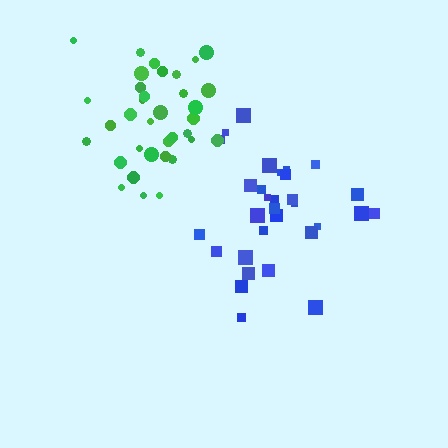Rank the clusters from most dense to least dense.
green, blue.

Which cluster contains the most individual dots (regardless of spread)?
Green (35).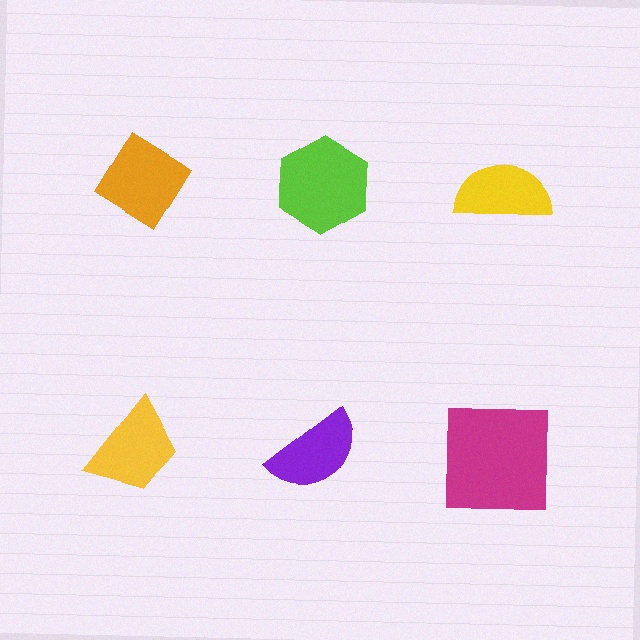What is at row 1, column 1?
An orange diamond.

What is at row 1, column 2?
A lime hexagon.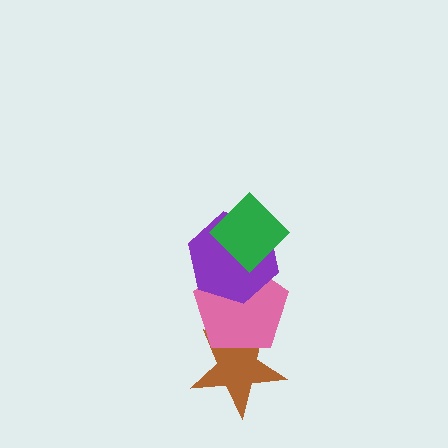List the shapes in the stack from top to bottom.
From top to bottom: the green diamond, the purple hexagon, the pink pentagon, the brown star.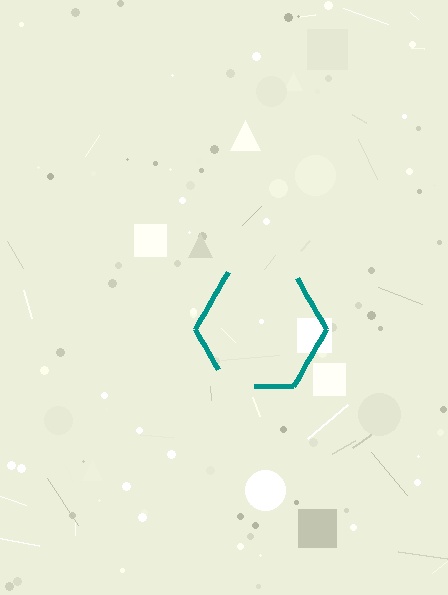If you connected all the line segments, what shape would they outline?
They would outline a hexagon.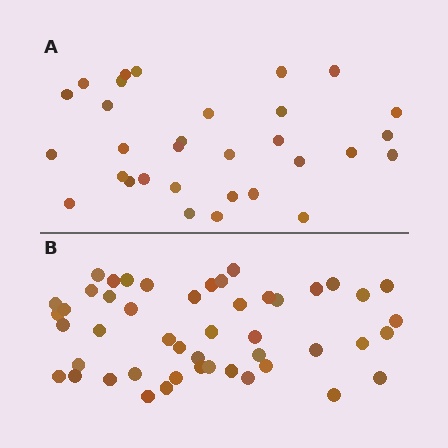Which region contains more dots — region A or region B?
Region B (the bottom region) has more dots.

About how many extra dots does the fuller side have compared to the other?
Region B has approximately 15 more dots than region A.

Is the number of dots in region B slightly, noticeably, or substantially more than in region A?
Region B has substantially more. The ratio is roughly 1.5 to 1.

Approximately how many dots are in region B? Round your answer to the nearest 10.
About 50 dots. (The exact count is 48, which rounds to 50.)